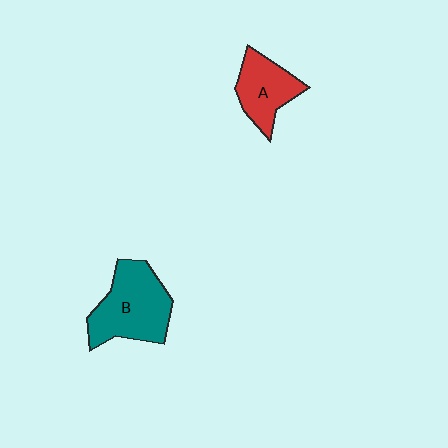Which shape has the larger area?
Shape B (teal).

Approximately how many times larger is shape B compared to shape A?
Approximately 1.5 times.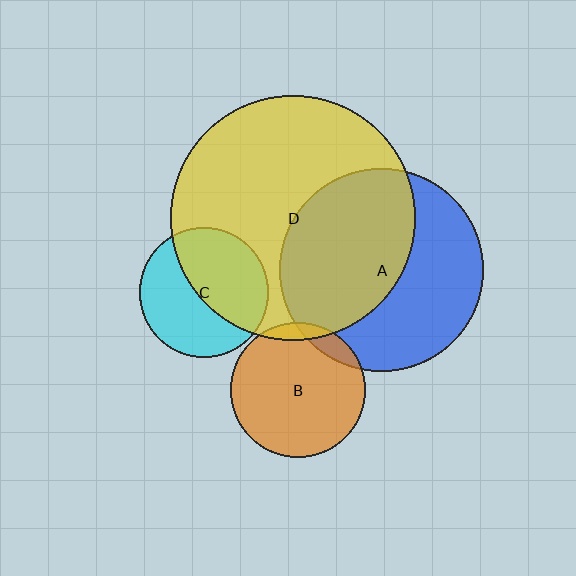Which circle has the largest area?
Circle D (yellow).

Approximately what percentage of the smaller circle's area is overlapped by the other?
Approximately 10%.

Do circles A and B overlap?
Yes.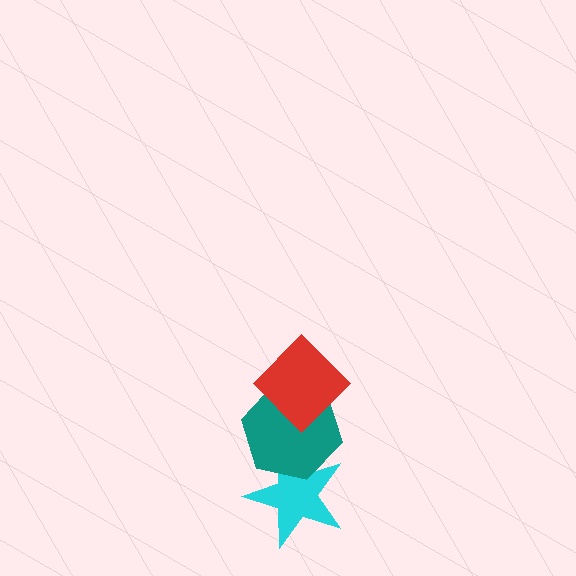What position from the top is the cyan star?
The cyan star is 3rd from the top.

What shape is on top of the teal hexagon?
The red diamond is on top of the teal hexagon.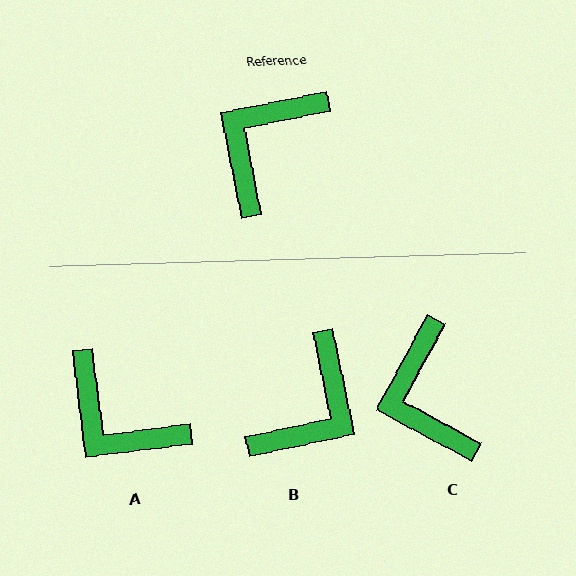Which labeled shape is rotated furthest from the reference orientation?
B, about 179 degrees away.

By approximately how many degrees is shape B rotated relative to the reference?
Approximately 179 degrees clockwise.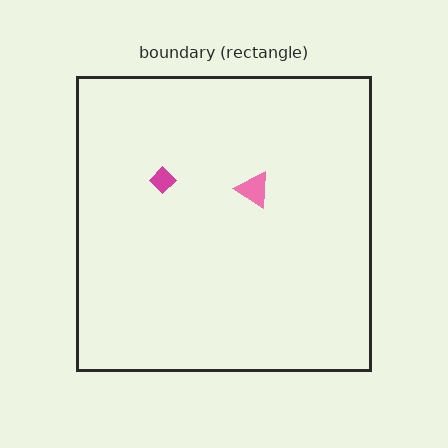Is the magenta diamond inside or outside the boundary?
Inside.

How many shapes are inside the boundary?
2 inside, 0 outside.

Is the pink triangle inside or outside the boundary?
Inside.